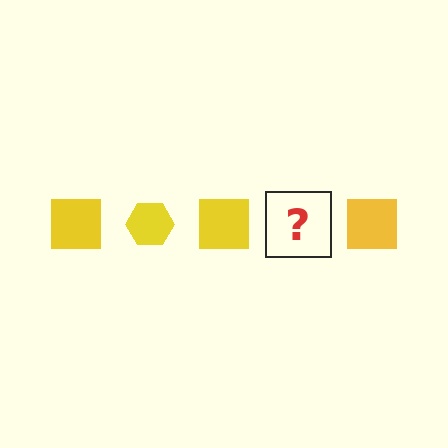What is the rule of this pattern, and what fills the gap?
The rule is that the pattern cycles through square, hexagon shapes in yellow. The gap should be filled with a yellow hexagon.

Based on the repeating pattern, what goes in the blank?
The blank should be a yellow hexagon.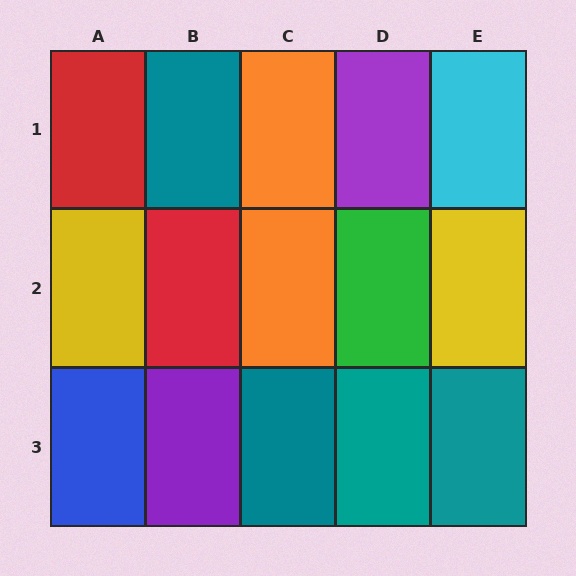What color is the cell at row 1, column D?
Purple.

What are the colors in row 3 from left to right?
Blue, purple, teal, teal, teal.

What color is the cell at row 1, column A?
Red.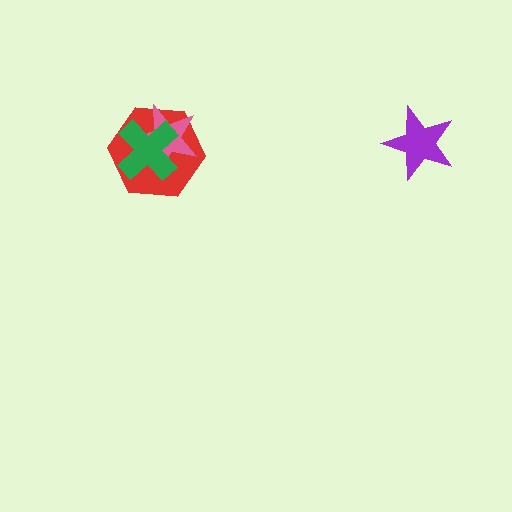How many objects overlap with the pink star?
2 objects overlap with the pink star.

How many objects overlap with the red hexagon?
2 objects overlap with the red hexagon.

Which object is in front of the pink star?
The green cross is in front of the pink star.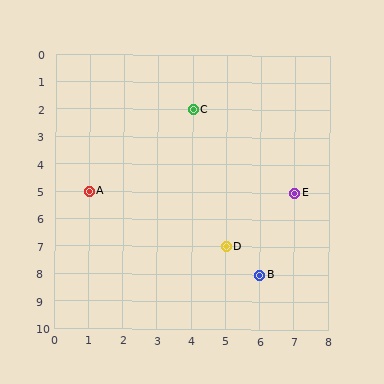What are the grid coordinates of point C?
Point C is at grid coordinates (4, 2).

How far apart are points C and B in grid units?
Points C and B are 2 columns and 6 rows apart (about 6.3 grid units diagonally).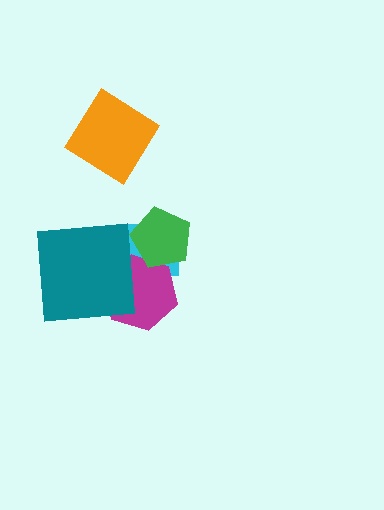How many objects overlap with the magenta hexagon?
3 objects overlap with the magenta hexagon.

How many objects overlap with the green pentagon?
2 objects overlap with the green pentagon.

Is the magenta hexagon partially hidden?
Yes, it is partially covered by another shape.